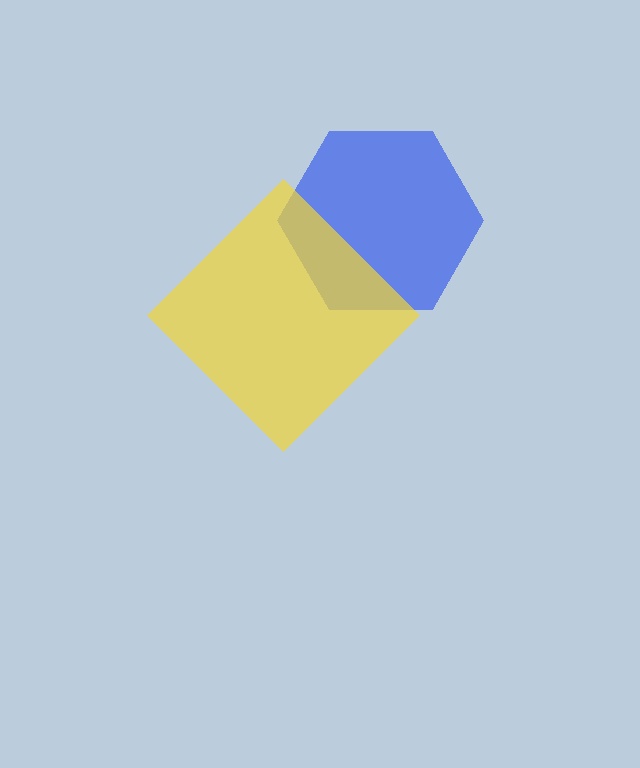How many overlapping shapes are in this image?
There are 2 overlapping shapes in the image.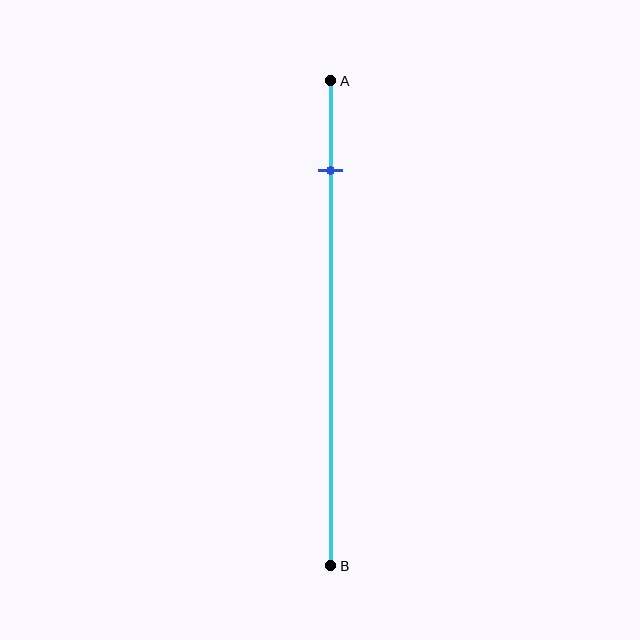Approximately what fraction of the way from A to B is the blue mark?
The blue mark is approximately 20% of the way from A to B.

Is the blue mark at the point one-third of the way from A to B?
No, the mark is at about 20% from A, not at the 33% one-third point.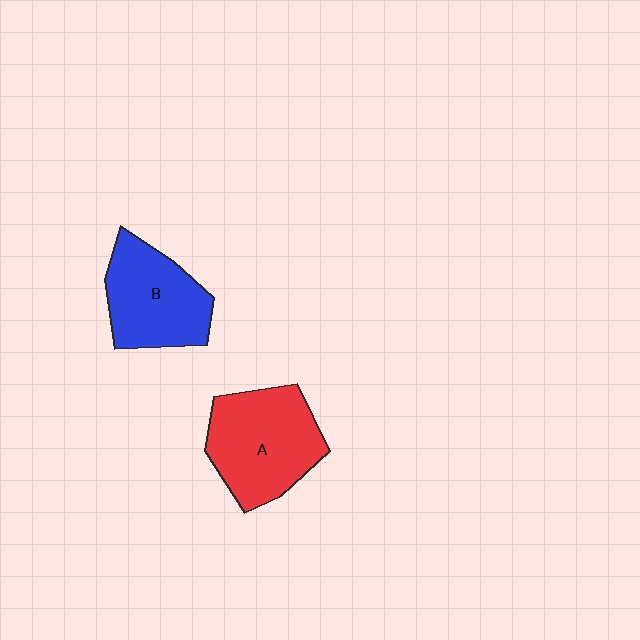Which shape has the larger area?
Shape A (red).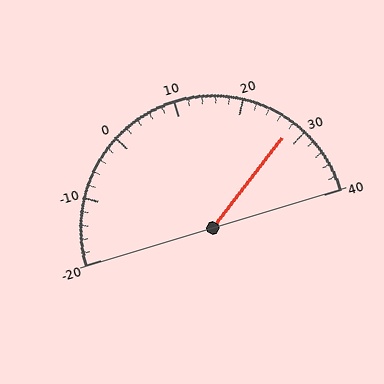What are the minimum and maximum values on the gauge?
The gauge ranges from -20 to 40.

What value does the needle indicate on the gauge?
The needle indicates approximately 28.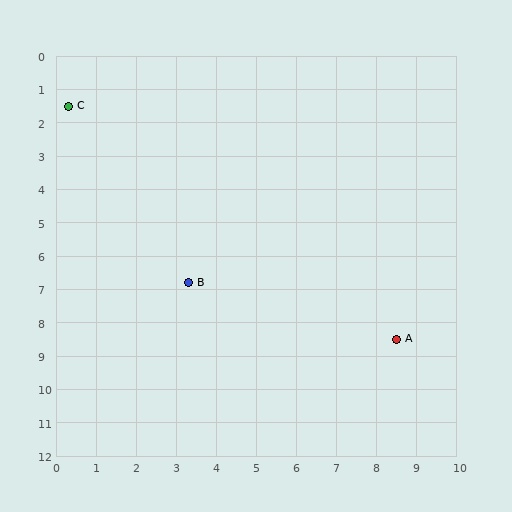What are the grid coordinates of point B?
Point B is at approximately (3.3, 6.8).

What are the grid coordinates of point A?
Point A is at approximately (8.5, 8.5).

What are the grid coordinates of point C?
Point C is at approximately (0.3, 1.5).